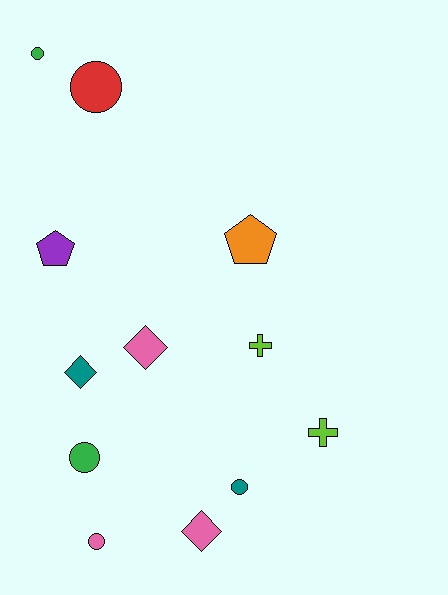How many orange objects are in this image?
There is 1 orange object.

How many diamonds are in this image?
There are 3 diamonds.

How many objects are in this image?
There are 12 objects.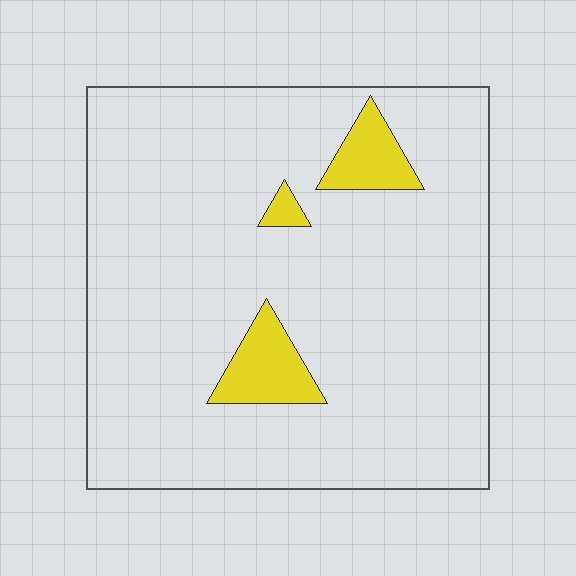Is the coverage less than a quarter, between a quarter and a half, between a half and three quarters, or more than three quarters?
Less than a quarter.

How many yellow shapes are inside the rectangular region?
3.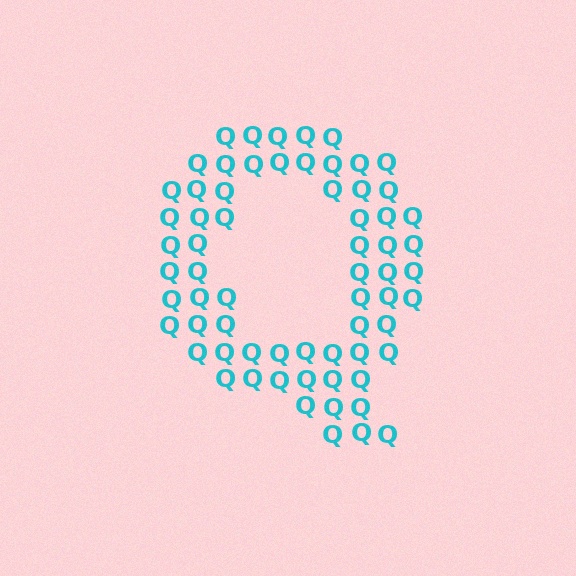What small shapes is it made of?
It is made of small letter Q's.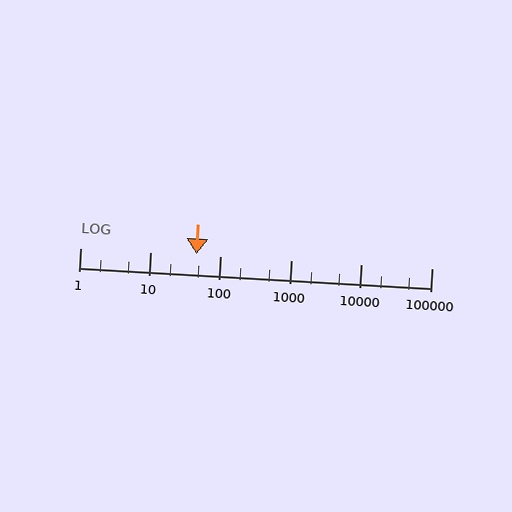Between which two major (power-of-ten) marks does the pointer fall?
The pointer is between 10 and 100.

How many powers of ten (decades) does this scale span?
The scale spans 5 decades, from 1 to 100000.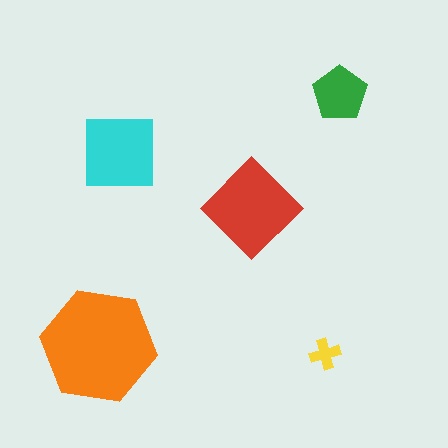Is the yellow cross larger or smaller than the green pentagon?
Smaller.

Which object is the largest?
The orange hexagon.